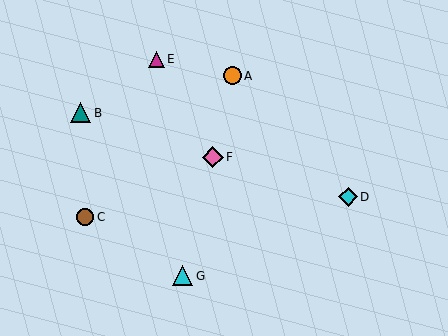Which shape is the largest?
The pink diamond (labeled F) is the largest.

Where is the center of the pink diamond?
The center of the pink diamond is at (213, 157).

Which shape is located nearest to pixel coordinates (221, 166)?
The pink diamond (labeled F) at (213, 157) is nearest to that location.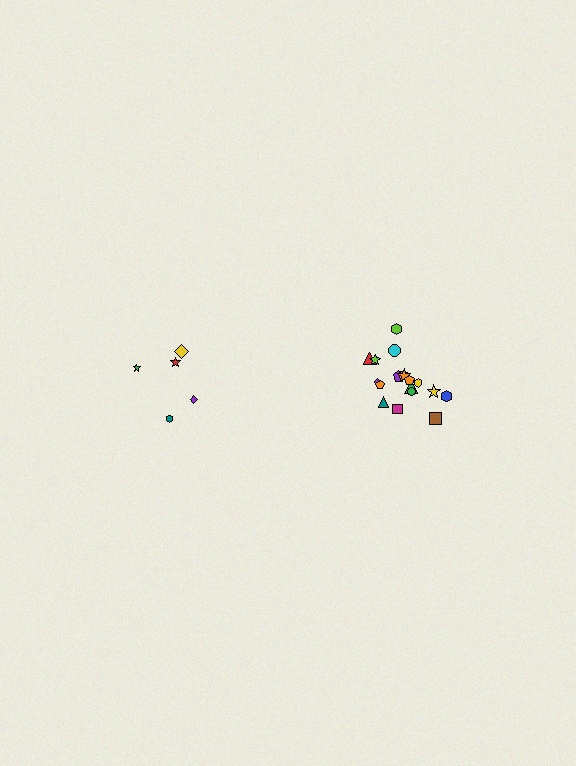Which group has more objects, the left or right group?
The right group.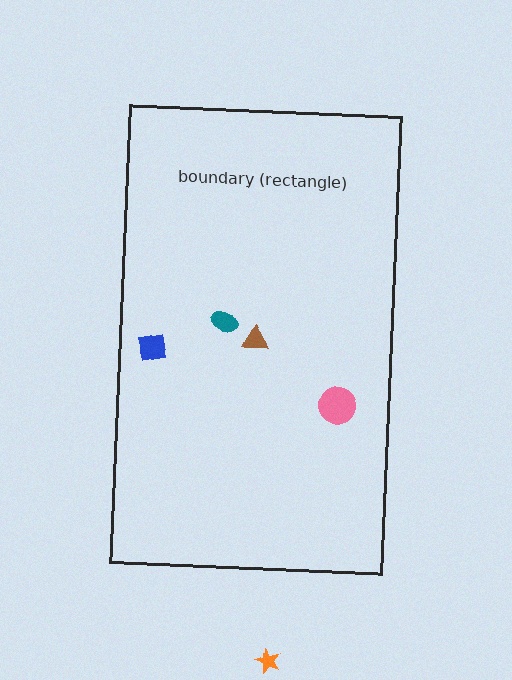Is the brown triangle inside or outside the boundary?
Inside.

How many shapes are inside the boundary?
4 inside, 1 outside.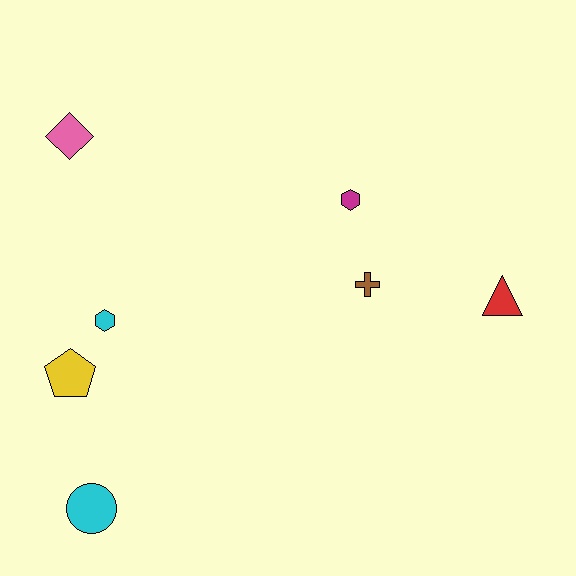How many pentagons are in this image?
There is 1 pentagon.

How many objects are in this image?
There are 7 objects.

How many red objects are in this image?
There is 1 red object.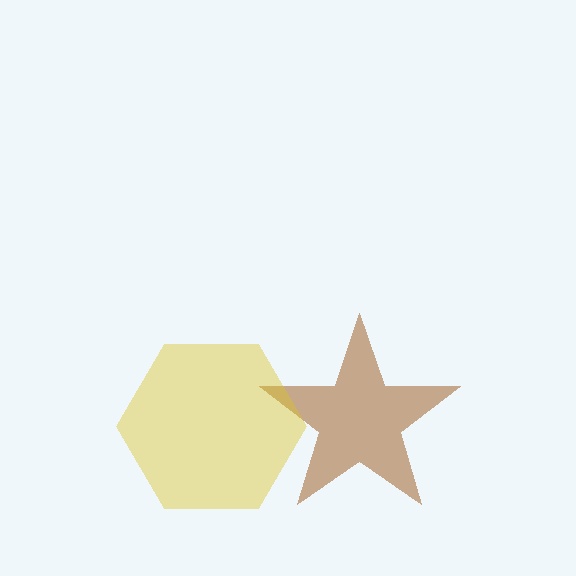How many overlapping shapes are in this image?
There are 2 overlapping shapes in the image.